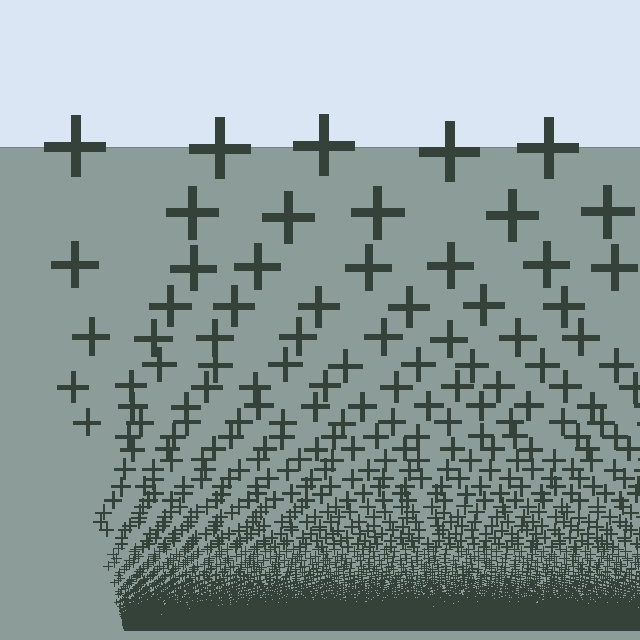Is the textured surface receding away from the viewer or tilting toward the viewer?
The surface appears to tilt toward the viewer. Texture elements get larger and sparser toward the top.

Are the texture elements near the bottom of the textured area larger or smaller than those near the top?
Smaller. The gradient is inverted — elements near the bottom are smaller and denser.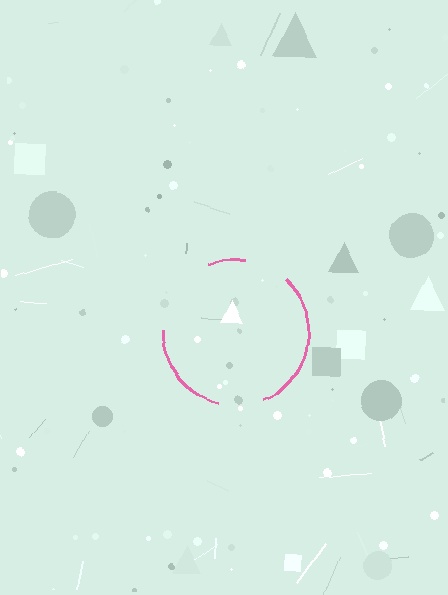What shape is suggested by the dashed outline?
The dashed outline suggests a circle.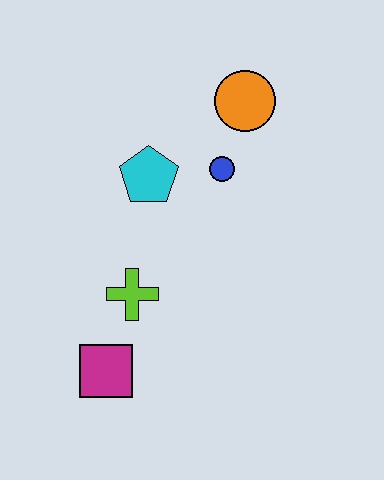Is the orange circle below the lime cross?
No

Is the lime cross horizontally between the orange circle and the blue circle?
No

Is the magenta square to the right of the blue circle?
No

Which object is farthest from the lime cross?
The orange circle is farthest from the lime cross.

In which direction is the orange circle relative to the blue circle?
The orange circle is above the blue circle.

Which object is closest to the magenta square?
The lime cross is closest to the magenta square.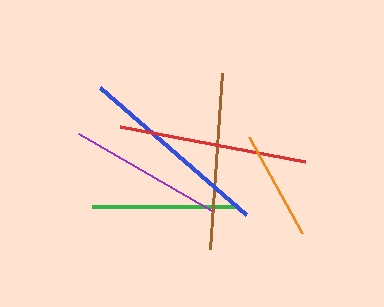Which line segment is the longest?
The blue line is the longest at approximately 193 pixels.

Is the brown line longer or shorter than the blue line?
The blue line is longer than the brown line.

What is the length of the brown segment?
The brown segment is approximately 177 pixels long.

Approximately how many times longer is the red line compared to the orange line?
The red line is approximately 1.7 times the length of the orange line.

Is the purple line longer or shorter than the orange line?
The purple line is longer than the orange line.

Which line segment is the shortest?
The orange line is the shortest at approximately 109 pixels.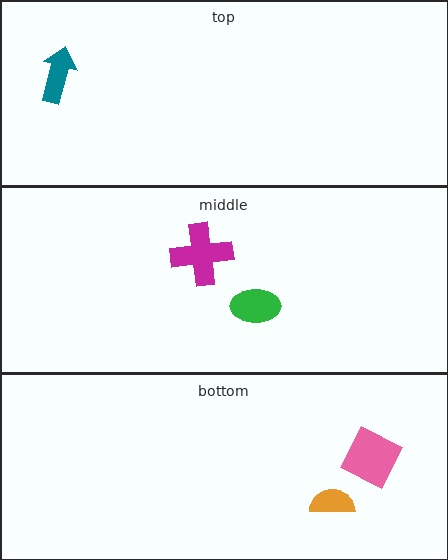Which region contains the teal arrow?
The top region.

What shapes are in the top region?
The teal arrow.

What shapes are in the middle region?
The magenta cross, the green ellipse.